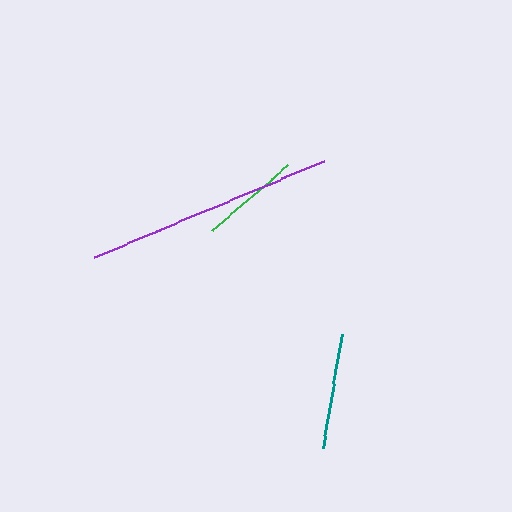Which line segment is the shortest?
The green line is the shortest at approximately 100 pixels.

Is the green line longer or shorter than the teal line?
The teal line is longer than the green line.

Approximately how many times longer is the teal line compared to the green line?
The teal line is approximately 1.2 times the length of the green line.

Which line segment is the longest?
The purple line is the longest at approximately 249 pixels.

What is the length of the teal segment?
The teal segment is approximately 115 pixels long.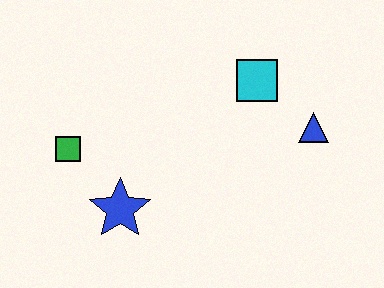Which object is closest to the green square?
The blue star is closest to the green square.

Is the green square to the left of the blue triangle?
Yes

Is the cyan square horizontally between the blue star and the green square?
No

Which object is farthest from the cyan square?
The green square is farthest from the cyan square.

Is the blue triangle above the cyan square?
No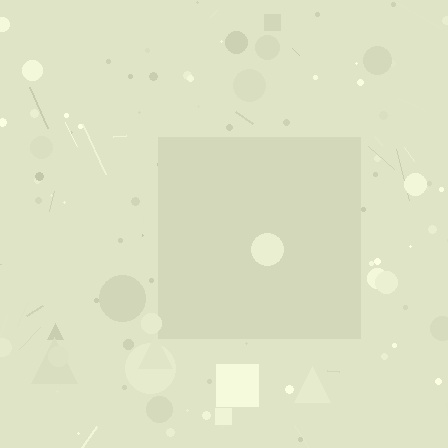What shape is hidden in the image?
A square is hidden in the image.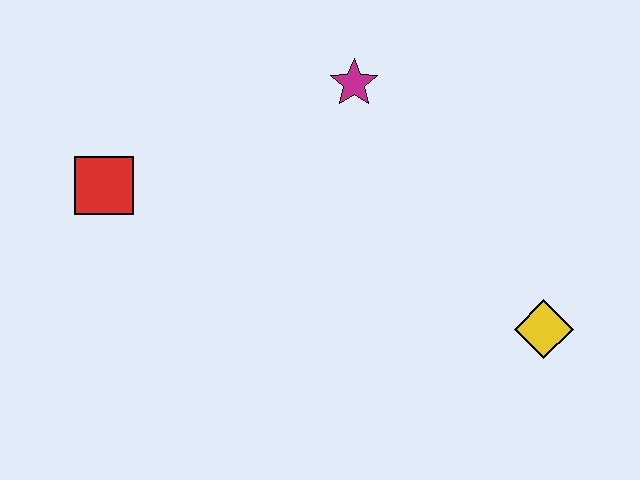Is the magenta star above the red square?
Yes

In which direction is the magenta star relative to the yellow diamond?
The magenta star is above the yellow diamond.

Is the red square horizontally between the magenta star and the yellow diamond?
No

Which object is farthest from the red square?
The yellow diamond is farthest from the red square.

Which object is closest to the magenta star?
The red square is closest to the magenta star.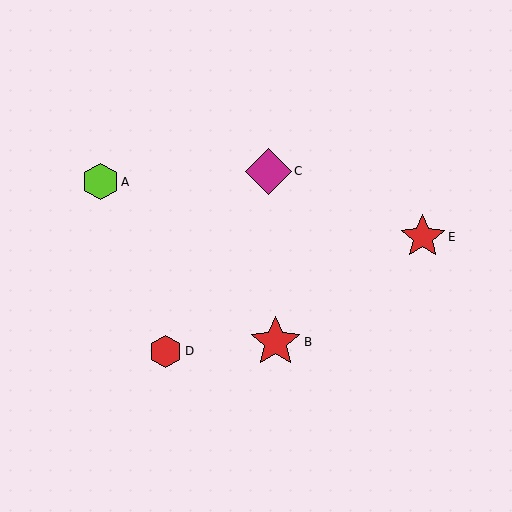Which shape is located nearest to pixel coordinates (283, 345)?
The red star (labeled B) at (275, 342) is nearest to that location.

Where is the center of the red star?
The center of the red star is at (275, 342).